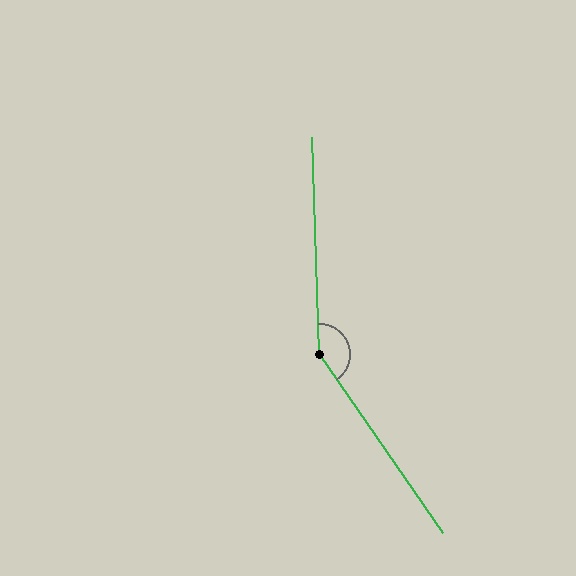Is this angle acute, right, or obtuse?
It is obtuse.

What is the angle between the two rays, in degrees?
Approximately 147 degrees.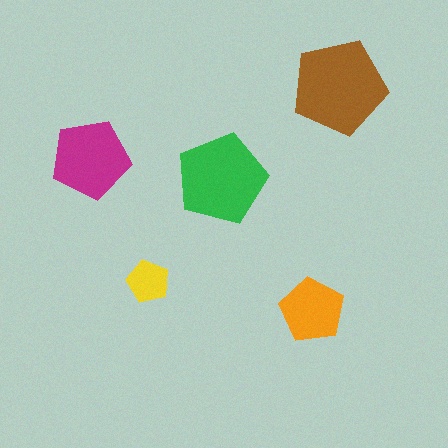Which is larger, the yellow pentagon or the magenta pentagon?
The magenta one.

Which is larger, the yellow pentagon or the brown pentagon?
The brown one.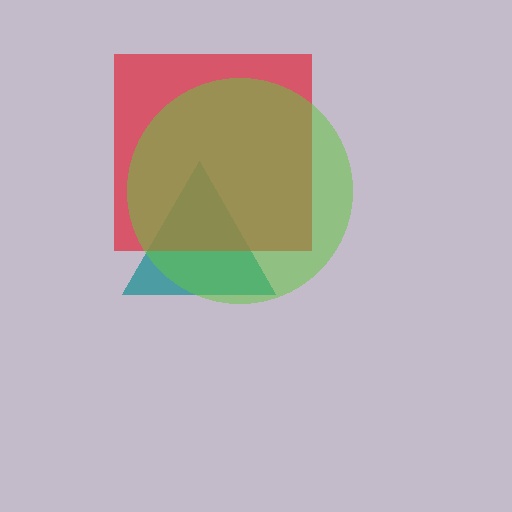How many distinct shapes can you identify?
There are 3 distinct shapes: a teal triangle, a red square, a lime circle.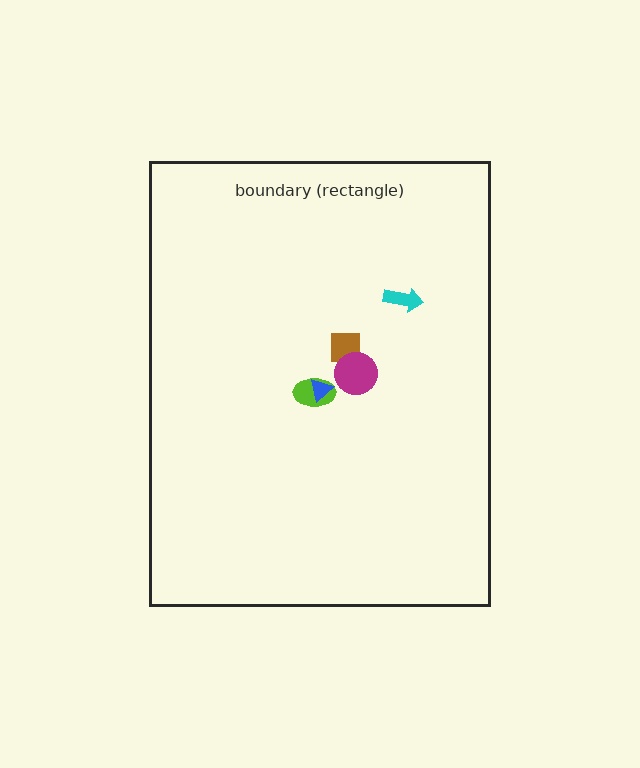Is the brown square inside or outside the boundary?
Inside.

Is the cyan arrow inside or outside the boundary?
Inside.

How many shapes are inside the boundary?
5 inside, 0 outside.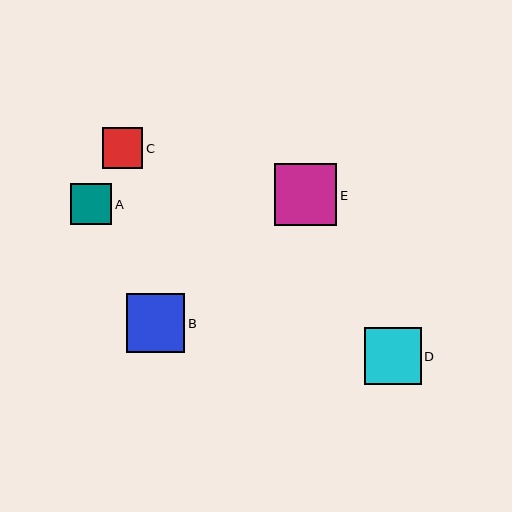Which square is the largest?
Square E is the largest with a size of approximately 62 pixels.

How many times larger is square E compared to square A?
Square E is approximately 1.5 times the size of square A.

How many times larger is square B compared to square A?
Square B is approximately 1.4 times the size of square A.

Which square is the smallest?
Square A is the smallest with a size of approximately 41 pixels.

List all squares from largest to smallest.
From largest to smallest: E, B, D, C, A.